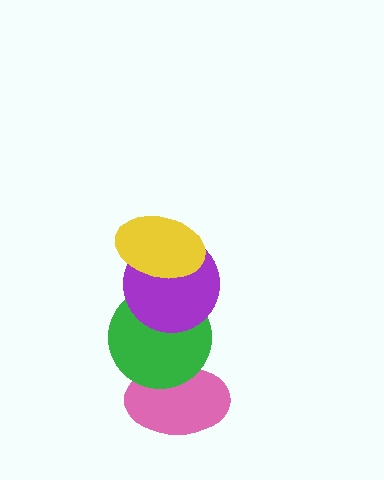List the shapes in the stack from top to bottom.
From top to bottom: the yellow ellipse, the purple circle, the green circle, the pink ellipse.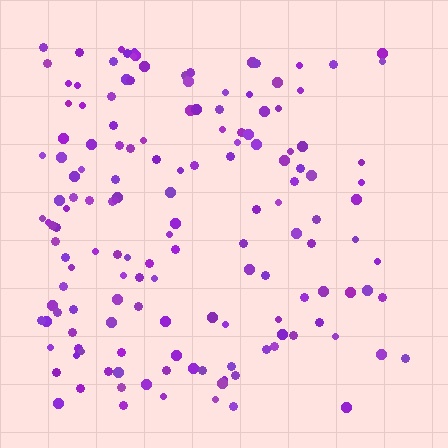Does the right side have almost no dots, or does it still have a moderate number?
Still a moderate number, just noticeably fewer than the left.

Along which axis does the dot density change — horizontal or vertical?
Horizontal.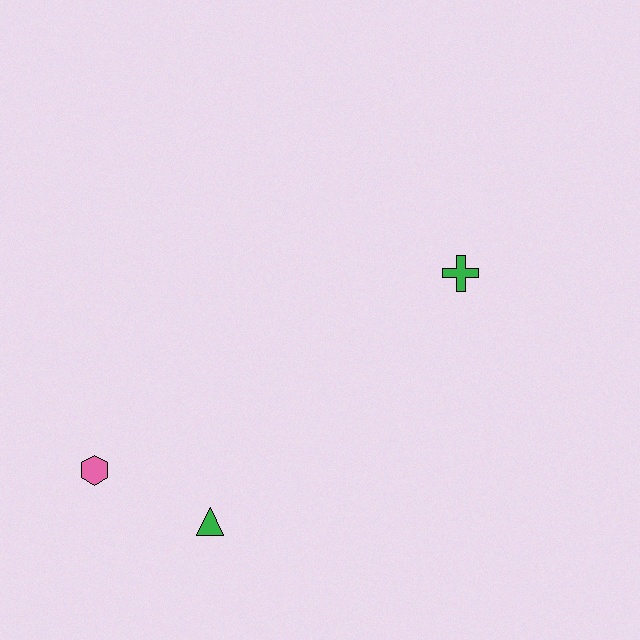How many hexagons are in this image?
There is 1 hexagon.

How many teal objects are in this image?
There are no teal objects.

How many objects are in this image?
There are 3 objects.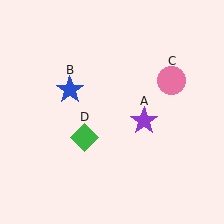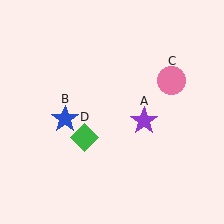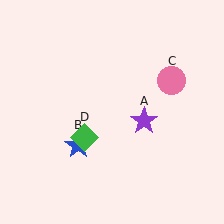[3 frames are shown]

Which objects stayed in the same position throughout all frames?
Purple star (object A) and pink circle (object C) and green diamond (object D) remained stationary.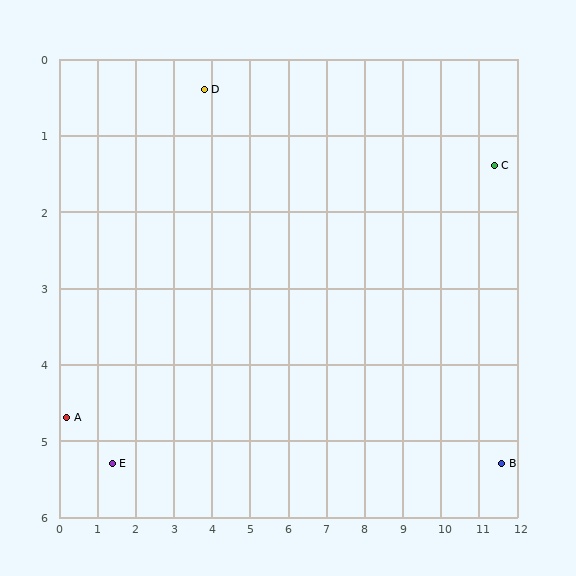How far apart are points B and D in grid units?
Points B and D are about 9.2 grid units apart.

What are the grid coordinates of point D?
Point D is at approximately (3.8, 0.4).